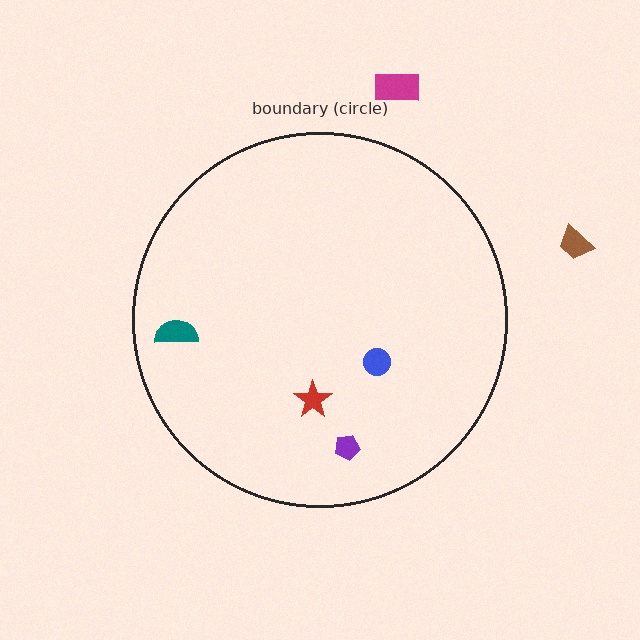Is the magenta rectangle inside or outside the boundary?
Outside.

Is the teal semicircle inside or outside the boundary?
Inside.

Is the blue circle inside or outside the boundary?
Inside.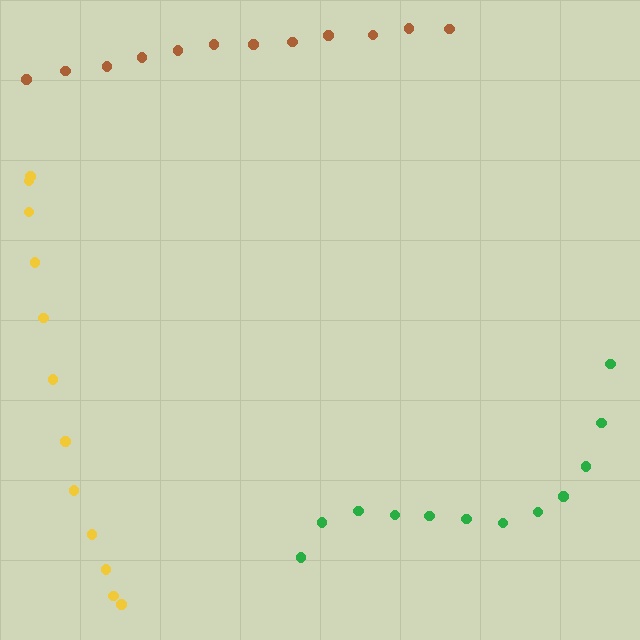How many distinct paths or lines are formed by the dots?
There are 3 distinct paths.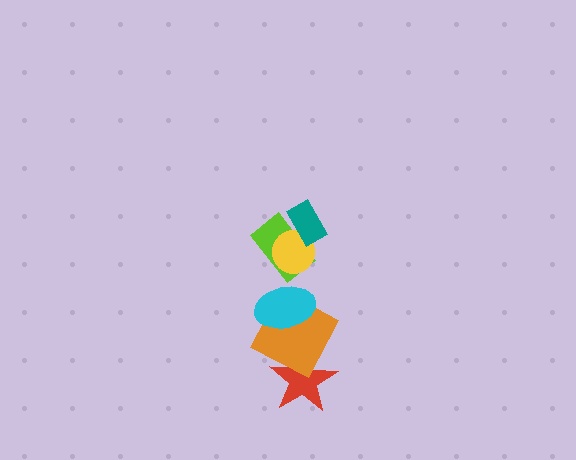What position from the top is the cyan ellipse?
The cyan ellipse is 4th from the top.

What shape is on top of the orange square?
The cyan ellipse is on top of the orange square.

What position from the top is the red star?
The red star is 6th from the top.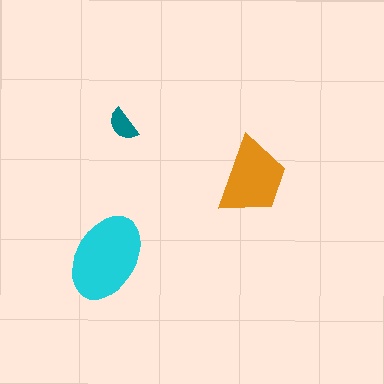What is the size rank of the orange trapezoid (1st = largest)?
2nd.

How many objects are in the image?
There are 3 objects in the image.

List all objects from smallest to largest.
The teal semicircle, the orange trapezoid, the cyan ellipse.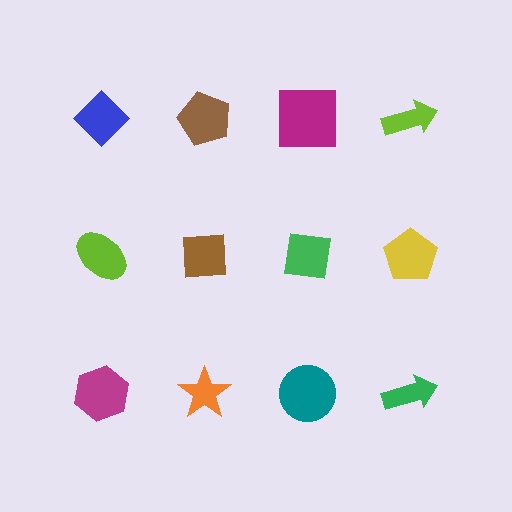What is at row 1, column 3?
A magenta square.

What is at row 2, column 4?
A yellow pentagon.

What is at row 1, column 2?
A brown pentagon.